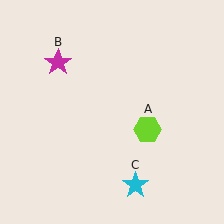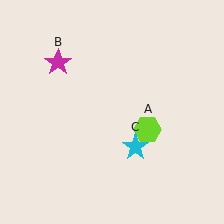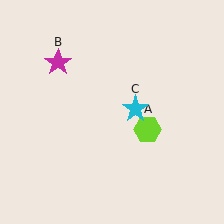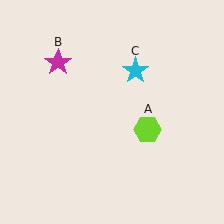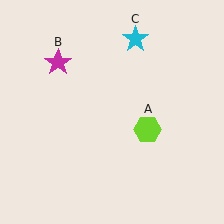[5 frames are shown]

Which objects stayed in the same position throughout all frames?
Lime hexagon (object A) and magenta star (object B) remained stationary.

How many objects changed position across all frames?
1 object changed position: cyan star (object C).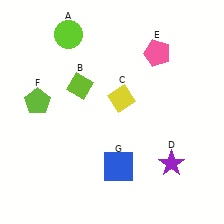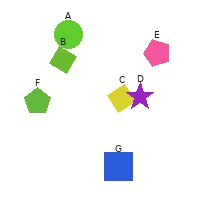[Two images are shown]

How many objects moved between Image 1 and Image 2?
2 objects moved between the two images.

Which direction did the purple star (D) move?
The purple star (D) moved up.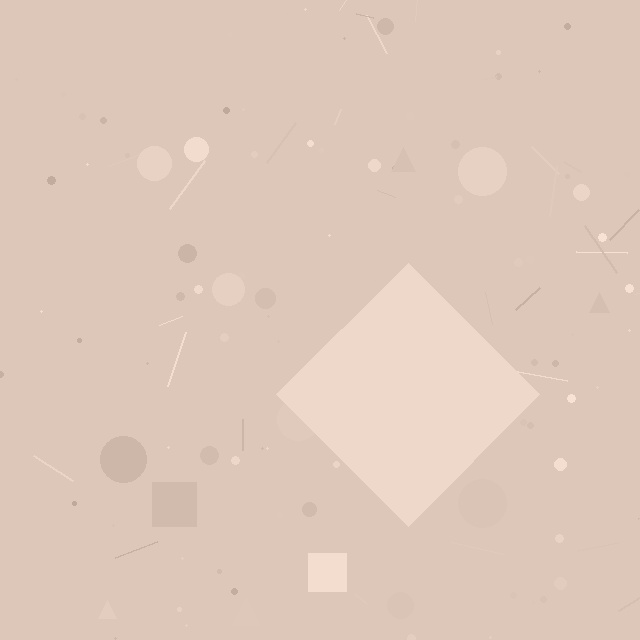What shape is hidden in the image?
A diamond is hidden in the image.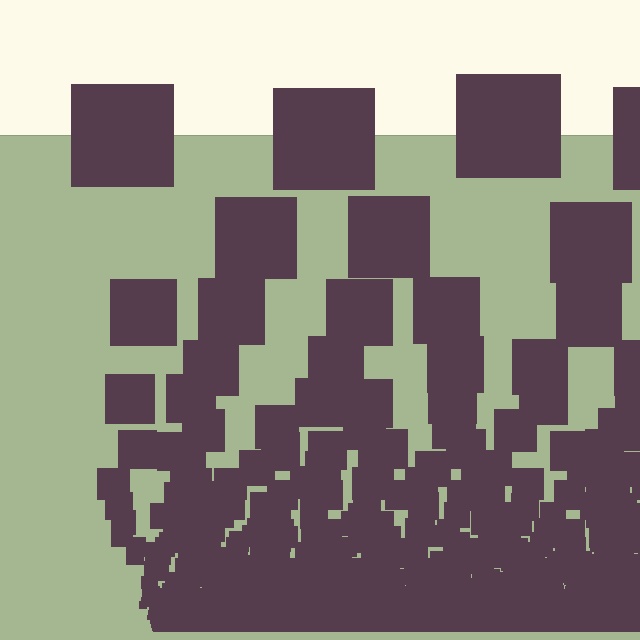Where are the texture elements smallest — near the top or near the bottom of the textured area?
Near the bottom.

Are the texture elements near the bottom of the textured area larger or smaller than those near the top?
Smaller. The gradient is inverted — elements near the bottom are smaller and denser.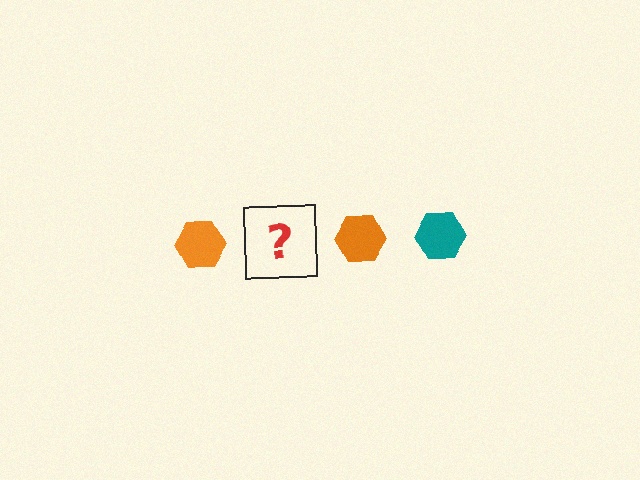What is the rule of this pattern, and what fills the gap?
The rule is that the pattern cycles through orange, teal hexagons. The gap should be filled with a teal hexagon.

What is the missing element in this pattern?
The missing element is a teal hexagon.